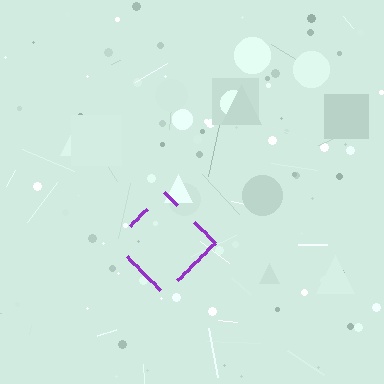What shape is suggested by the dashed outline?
The dashed outline suggests a diamond.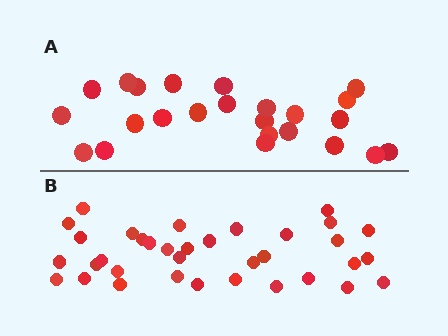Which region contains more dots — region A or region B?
Region B (the bottom region) has more dots.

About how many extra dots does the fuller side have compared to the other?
Region B has roughly 12 or so more dots than region A.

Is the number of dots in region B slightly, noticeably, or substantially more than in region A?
Region B has substantially more. The ratio is roughly 1.5 to 1.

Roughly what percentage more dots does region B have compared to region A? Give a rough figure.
About 45% more.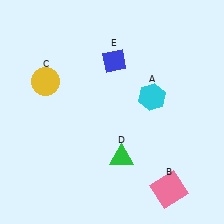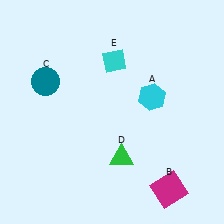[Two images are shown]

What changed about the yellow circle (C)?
In Image 1, C is yellow. In Image 2, it changed to teal.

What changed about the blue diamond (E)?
In Image 1, E is blue. In Image 2, it changed to cyan.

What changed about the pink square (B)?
In Image 1, B is pink. In Image 2, it changed to magenta.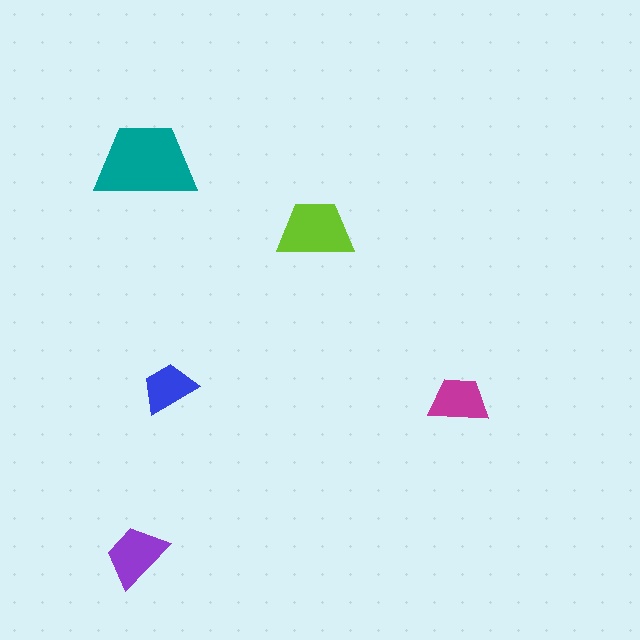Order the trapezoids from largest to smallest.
the teal one, the lime one, the purple one, the magenta one, the blue one.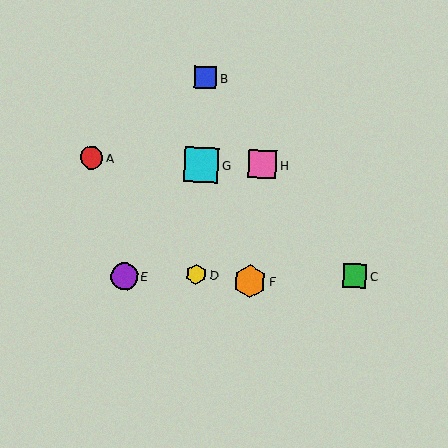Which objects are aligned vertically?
Objects B, D, G are aligned vertically.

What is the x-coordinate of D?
Object D is at x≈196.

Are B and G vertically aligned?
Yes, both are at x≈205.